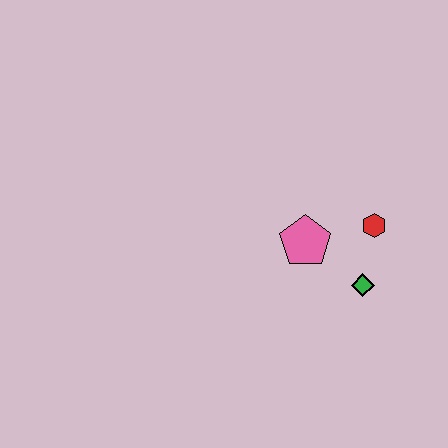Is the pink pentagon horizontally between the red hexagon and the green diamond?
No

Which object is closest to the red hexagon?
The green diamond is closest to the red hexagon.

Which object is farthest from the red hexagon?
The pink pentagon is farthest from the red hexagon.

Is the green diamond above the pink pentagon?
No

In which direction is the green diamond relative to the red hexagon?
The green diamond is below the red hexagon.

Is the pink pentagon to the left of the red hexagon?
Yes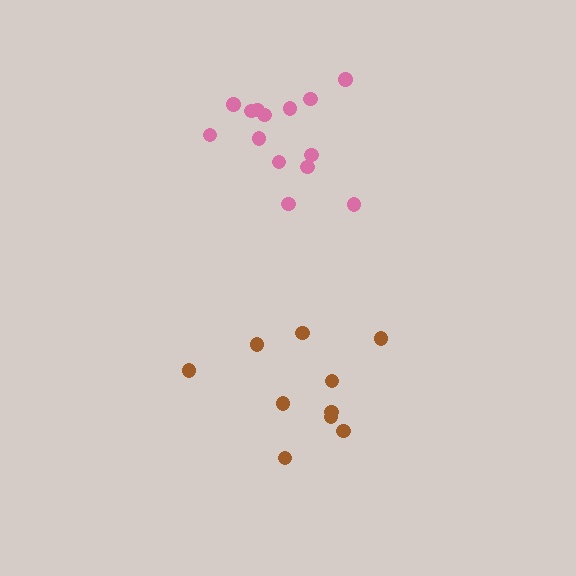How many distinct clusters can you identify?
There are 2 distinct clusters.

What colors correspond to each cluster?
The clusters are colored: brown, pink.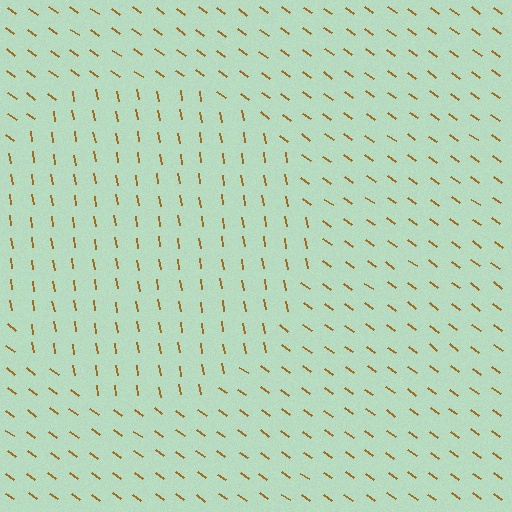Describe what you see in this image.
The image is filled with small brown line segments. A circle region in the image has lines oriented differently from the surrounding lines, creating a visible texture boundary.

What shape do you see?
I see a circle.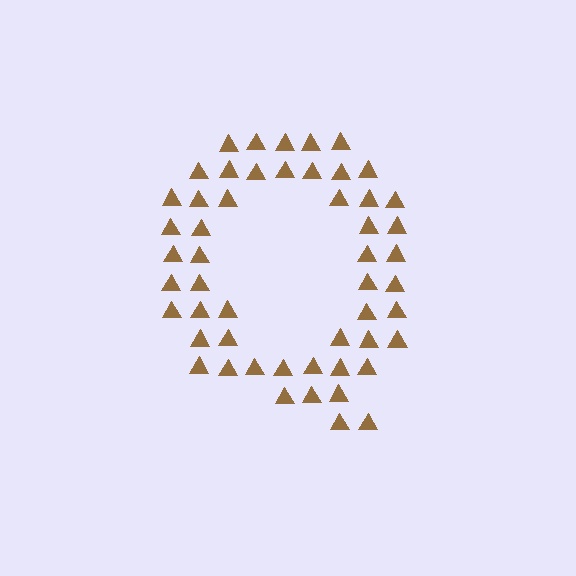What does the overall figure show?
The overall figure shows the letter Q.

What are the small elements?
The small elements are triangles.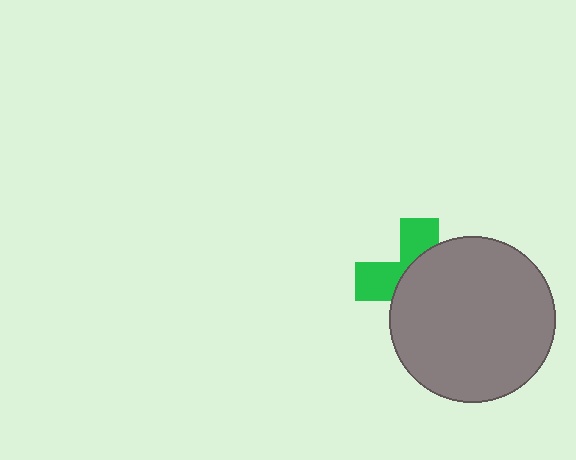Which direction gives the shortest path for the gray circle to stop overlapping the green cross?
Moving right gives the shortest separation.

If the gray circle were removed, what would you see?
You would see the complete green cross.